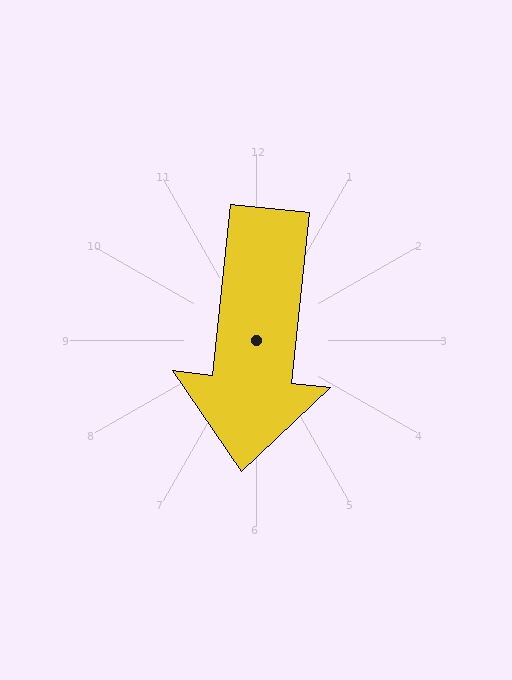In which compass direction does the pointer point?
South.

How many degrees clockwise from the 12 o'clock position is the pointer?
Approximately 186 degrees.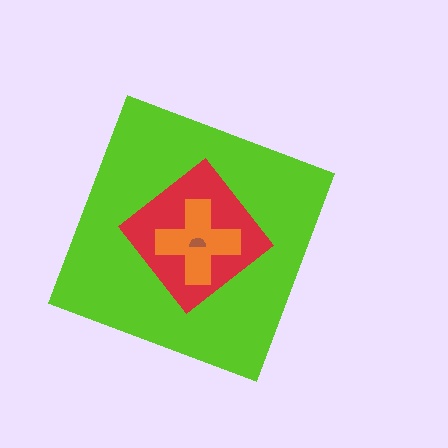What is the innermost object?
The brown semicircle.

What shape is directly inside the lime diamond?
The red diamond.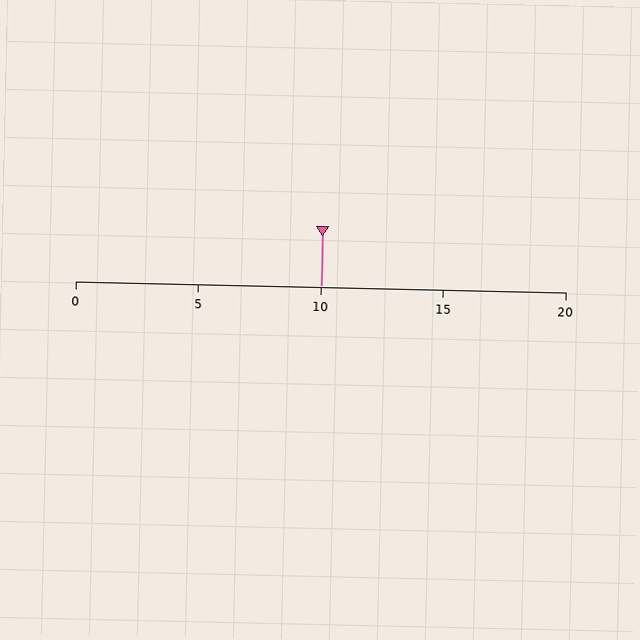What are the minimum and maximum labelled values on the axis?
The axis runs from 0 to 20.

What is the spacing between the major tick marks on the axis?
The major ticks are spaced 5 apart.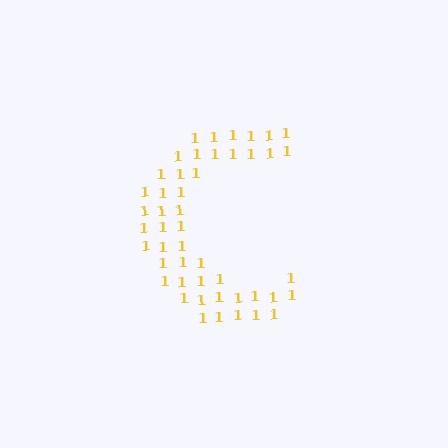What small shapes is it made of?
It is made of small digit 1's.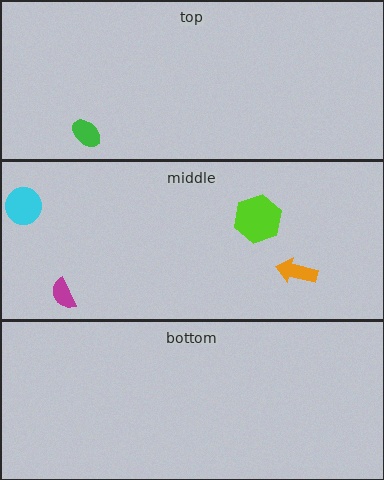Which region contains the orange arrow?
The middle region.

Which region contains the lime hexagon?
The middle region.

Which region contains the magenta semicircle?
The middle region.